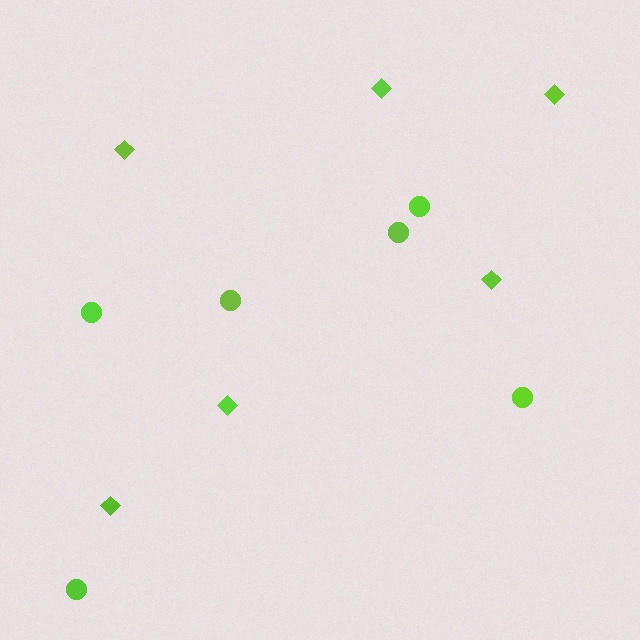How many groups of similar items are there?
There are 2 groups: one group of diamonds (6) and one group of circles (6).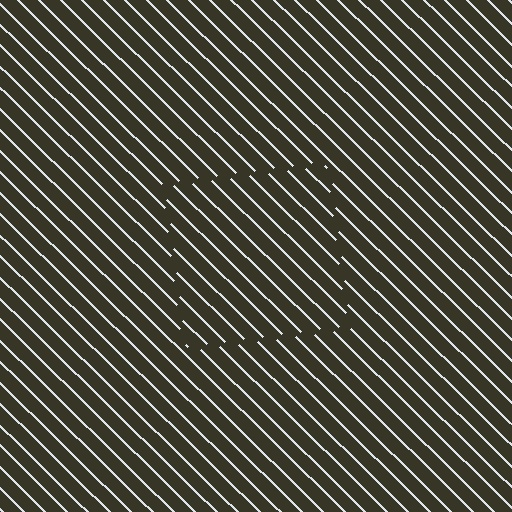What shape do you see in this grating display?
An illusory square. The interior of the shape contains the same grating, shifted by half a period — the contour is defined by the phase discontinuity where line-ends from the inner and outer gratings abut.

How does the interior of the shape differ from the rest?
The interior of the shape contains the same grating, shifted by half a period — the contour is defined by the phase discontinuity where line-ends from the inner and outer gratings abut.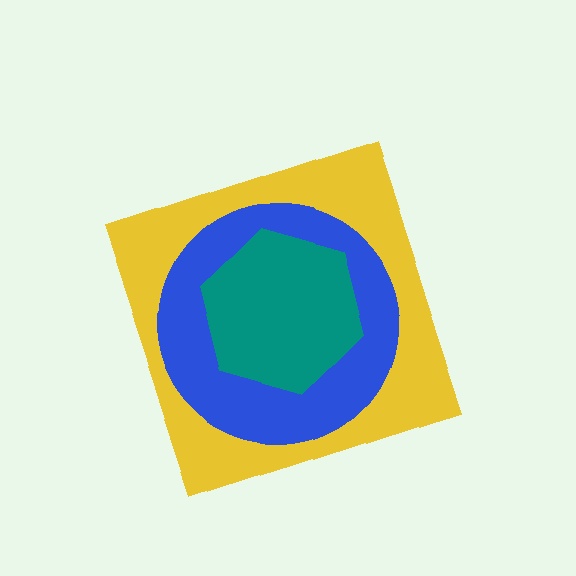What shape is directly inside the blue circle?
The teal hexagon.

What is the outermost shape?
The yellow diamond.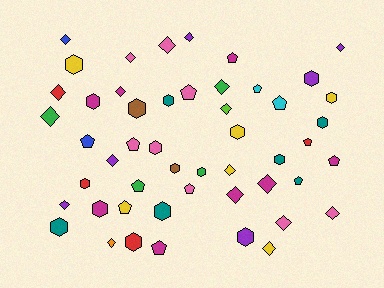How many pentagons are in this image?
There are 13 pentagons.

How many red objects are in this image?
There are 4 red objects.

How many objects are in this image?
There are 50 objects.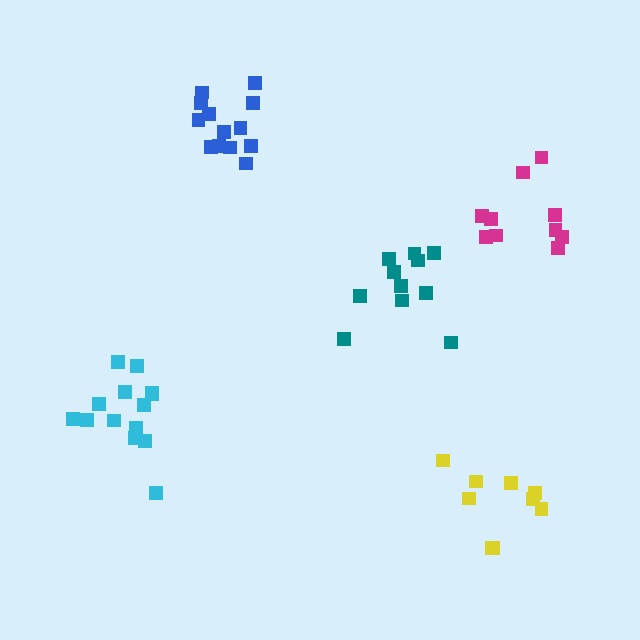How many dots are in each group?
Group 1: 11 dots, Group 2: 9 dots, Group 3: 10 dots, Group 4: 14 dots, Group 5: 13 dots (57 total).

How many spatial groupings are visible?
There are 5 spatial groupings.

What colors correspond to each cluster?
The clusters are colored: teal, yellow, magenta, cyan, blue.